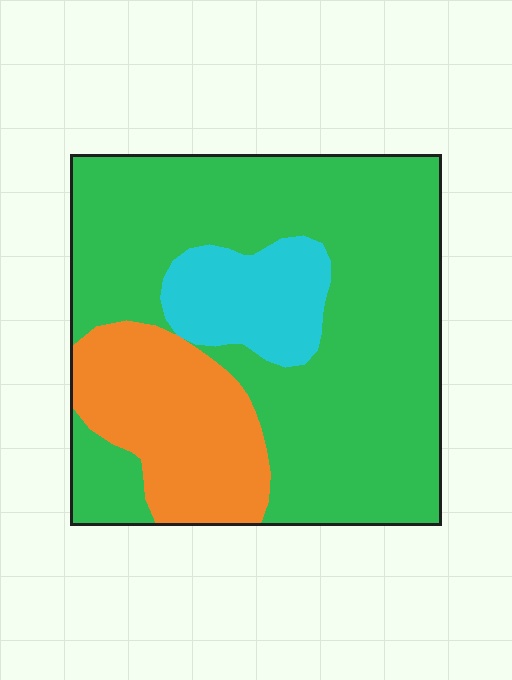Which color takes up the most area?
Green, at roughly 65%.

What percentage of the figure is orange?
Orange covers roughly 20% of the figure.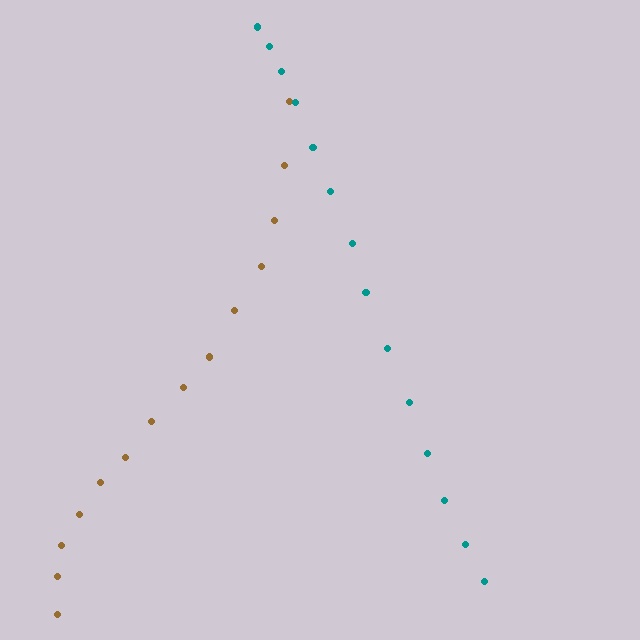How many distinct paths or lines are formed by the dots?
There are 2 distinct paths.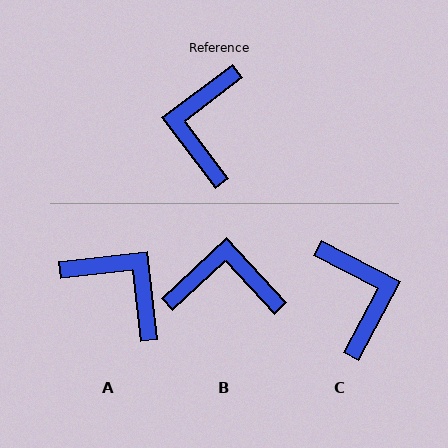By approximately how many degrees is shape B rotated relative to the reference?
Approximately 84 degrees clockwise.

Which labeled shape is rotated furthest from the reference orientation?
C, about 155 degrees away.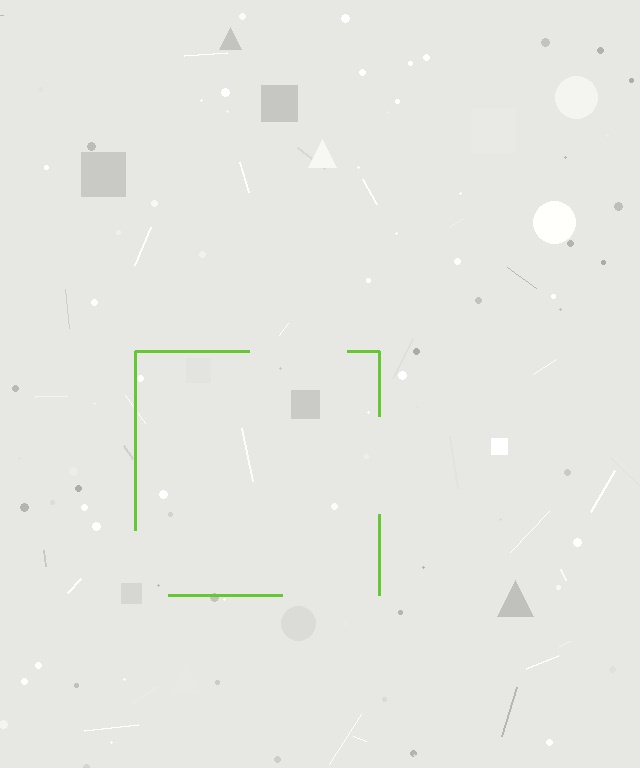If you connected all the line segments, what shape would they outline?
They would outline a square.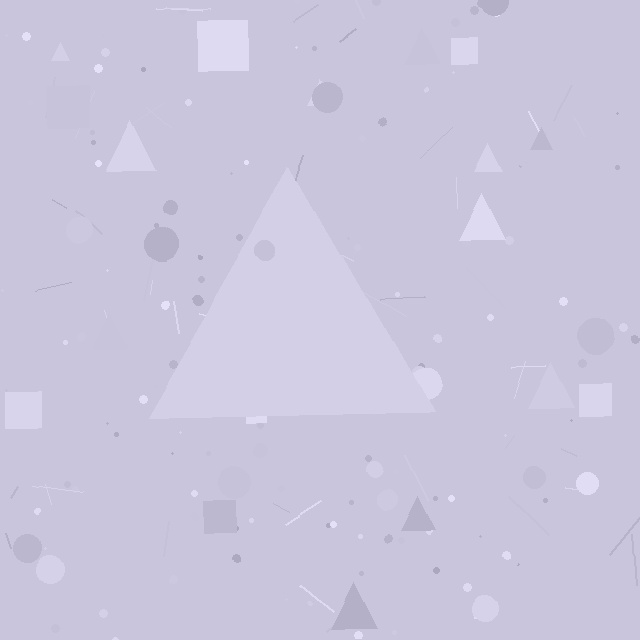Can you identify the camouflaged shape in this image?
The camouflaged shape is a triangle.